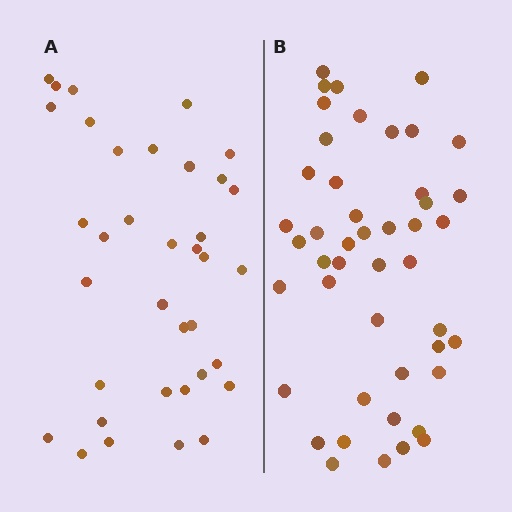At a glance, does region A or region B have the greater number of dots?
Region B (the right region) has more dots.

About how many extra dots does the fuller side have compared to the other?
Region B has roughly 10 or so more dots than region A.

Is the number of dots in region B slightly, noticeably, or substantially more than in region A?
Region B has noticeably more, but not dramatically so. The ratio is roughly 1.3 to 1.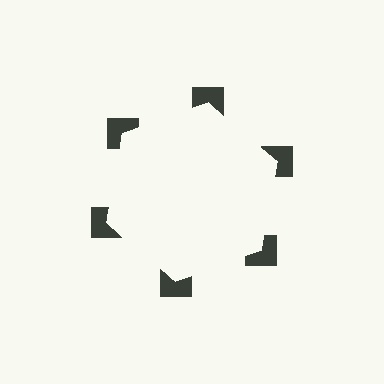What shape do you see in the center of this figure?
An illusory hexagon — its edges are inferred from the aligned wedge cuts in the notched squares, not physically drawn.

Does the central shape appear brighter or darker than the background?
It typically appears slightly brighter than the background, even though no actual brightness change is drawn.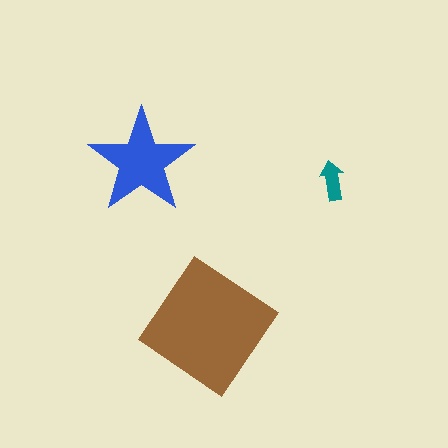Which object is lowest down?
The brown diamond is bottommost.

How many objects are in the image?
There are 3 objects in the image.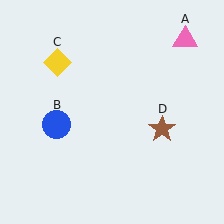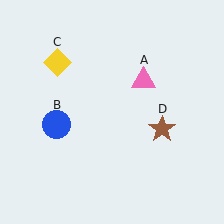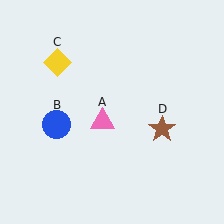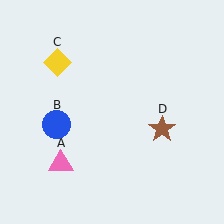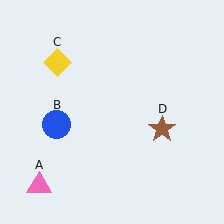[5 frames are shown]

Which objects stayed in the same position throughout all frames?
Blue circle (object B) and yellow diamond (object C) and brown star (object D) remained stationary.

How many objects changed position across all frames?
1 object changed position: pink triangle (object A).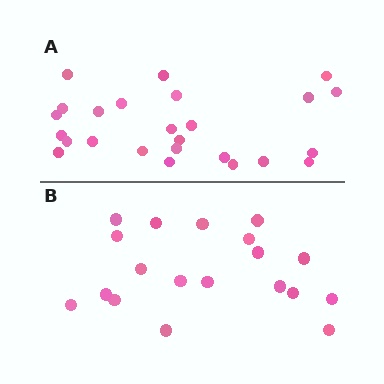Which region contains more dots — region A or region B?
Region A (the top region) has more dots.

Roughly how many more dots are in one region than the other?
Region A has about 6 more dots than region B.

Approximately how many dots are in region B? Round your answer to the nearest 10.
About 20 dots. (The exact count is 19, which rounds to 20.)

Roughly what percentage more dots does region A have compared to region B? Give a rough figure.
About 30% more.